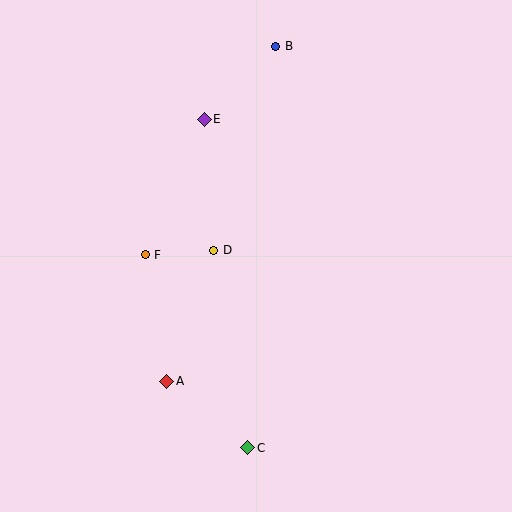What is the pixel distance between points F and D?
The distance between F and D is 69 pixels.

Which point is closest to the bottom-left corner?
Point A is closest to the bottom-left corner.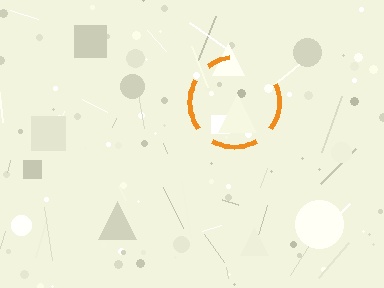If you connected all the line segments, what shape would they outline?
They would outline a circle.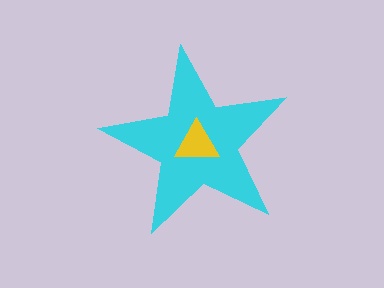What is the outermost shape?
The cyan star.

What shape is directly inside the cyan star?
The yellow triangle.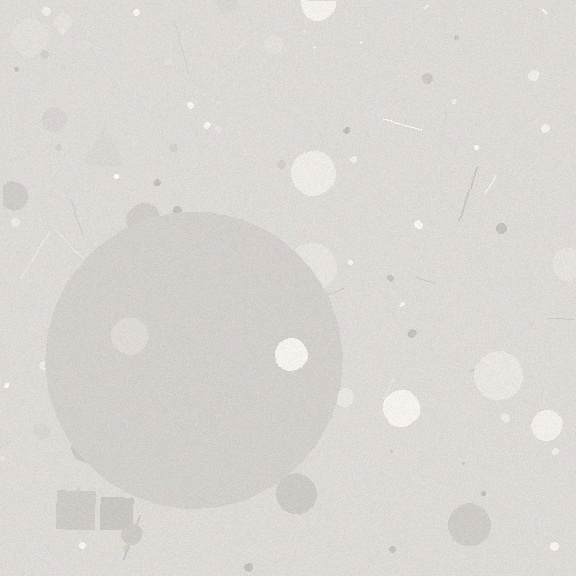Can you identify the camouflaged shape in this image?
The camouflaged shape is a circle.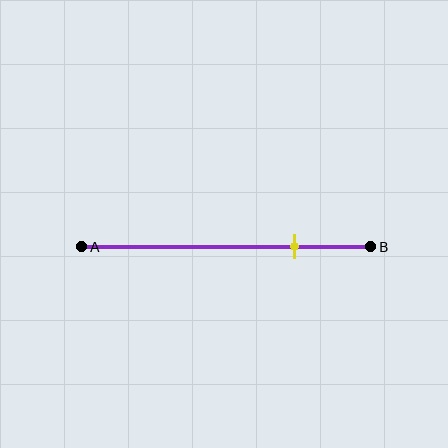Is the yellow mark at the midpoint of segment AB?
No, the mark is at about 75% from A, not at the 50% midpoint.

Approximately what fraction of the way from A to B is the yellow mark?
The yellow mark is approximately 75% of the way from A to B.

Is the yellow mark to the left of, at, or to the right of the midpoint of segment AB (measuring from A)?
The yellow mark is to the right of the midpoint of segment AB.